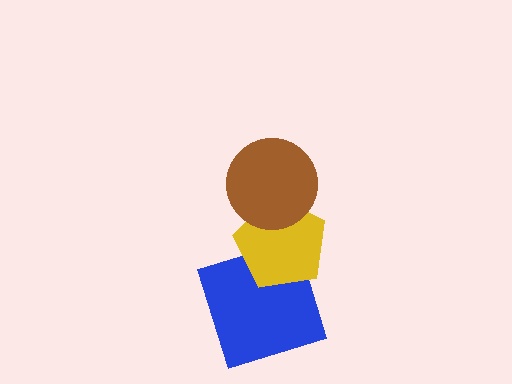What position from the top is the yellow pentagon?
The yellow pentagon is 2nd from the top.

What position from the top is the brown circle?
The brown circle is 1st from the top.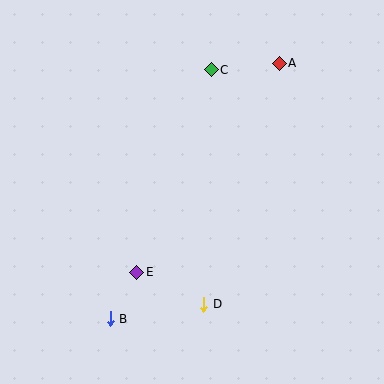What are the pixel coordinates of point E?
Point E is at (137, 272).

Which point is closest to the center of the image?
Point E at (137, 272) is closest to the center.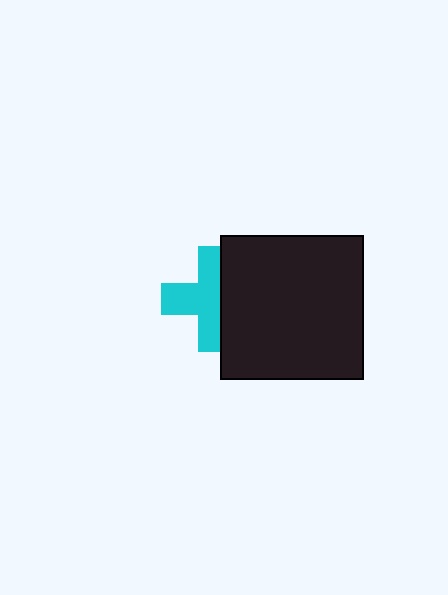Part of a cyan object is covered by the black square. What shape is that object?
It is a cross.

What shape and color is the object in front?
The object in front is a black square.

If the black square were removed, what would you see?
You would see the complete cyan cross.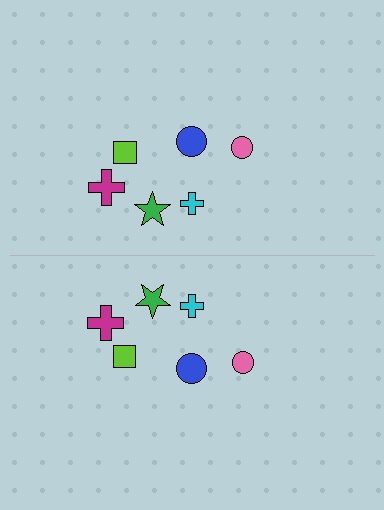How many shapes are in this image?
There are 12 shapes in this image.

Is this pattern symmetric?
Yes, this pattern has bilateral (reflection) symmetry.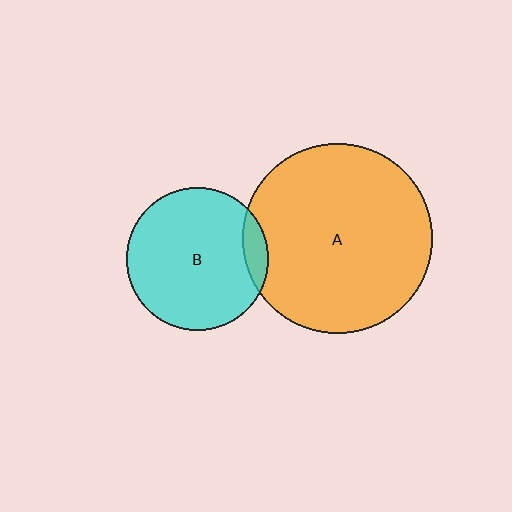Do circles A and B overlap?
Yes.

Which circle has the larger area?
Circle A (orange).